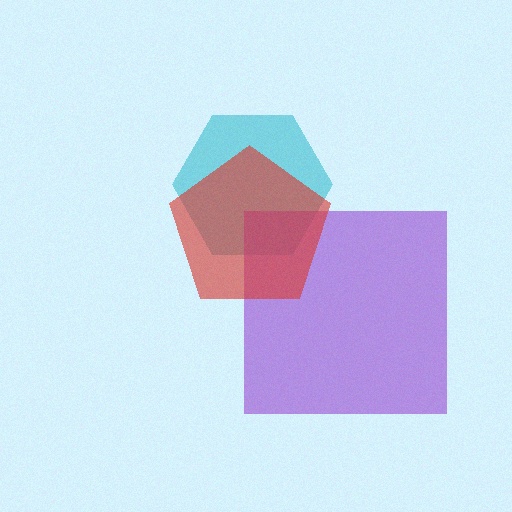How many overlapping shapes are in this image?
There are 3 overlapping shapes in the image.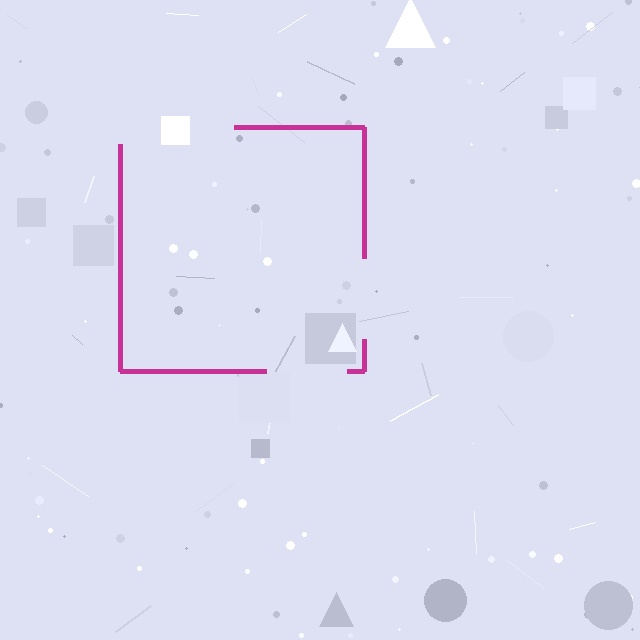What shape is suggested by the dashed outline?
The dashed outline suggests a square.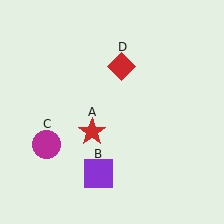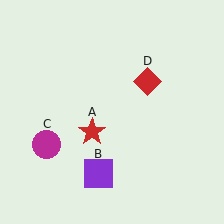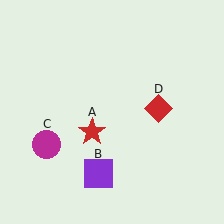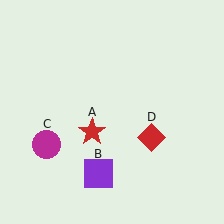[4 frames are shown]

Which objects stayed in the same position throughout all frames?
Red star (object A) and purple square (object B) and magenta circle (object C) remained stationary.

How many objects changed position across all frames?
1 object changed position: red diamond (object D).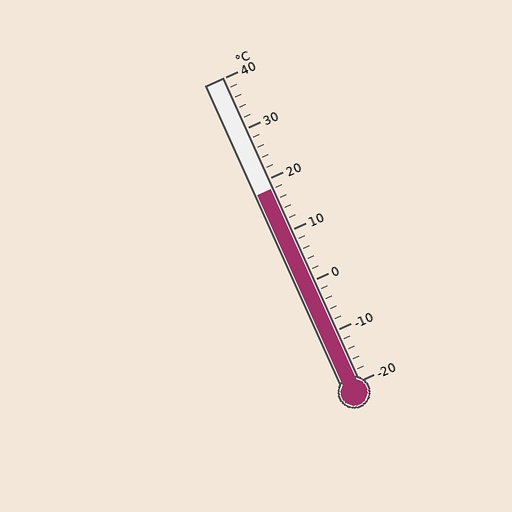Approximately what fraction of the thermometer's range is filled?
The thermometer is filled to approximately 65% of its range.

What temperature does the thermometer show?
The thermometer shows approximately 18°C.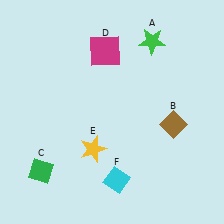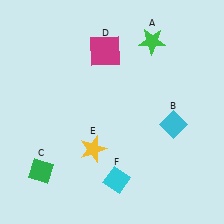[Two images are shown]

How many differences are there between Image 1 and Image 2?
There is 1 difference between the two images.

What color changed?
The diamond (B) changed from brown in Image 1 to cyan in Image 2.